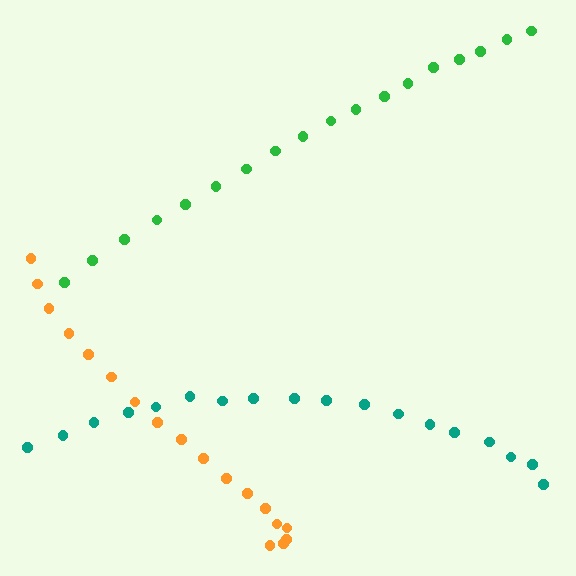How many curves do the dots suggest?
There are 3 distinct paths.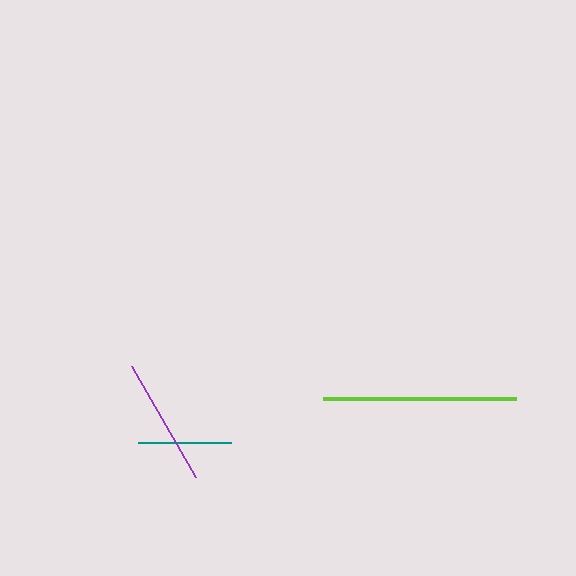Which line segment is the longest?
The lime line is the longest at approximately 193 pixels.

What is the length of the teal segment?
The teal segment is approximately 92 pixels long.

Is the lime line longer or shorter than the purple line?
The lime line is longer than the purple line.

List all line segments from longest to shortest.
From longest to shortest: lime, purple, teal.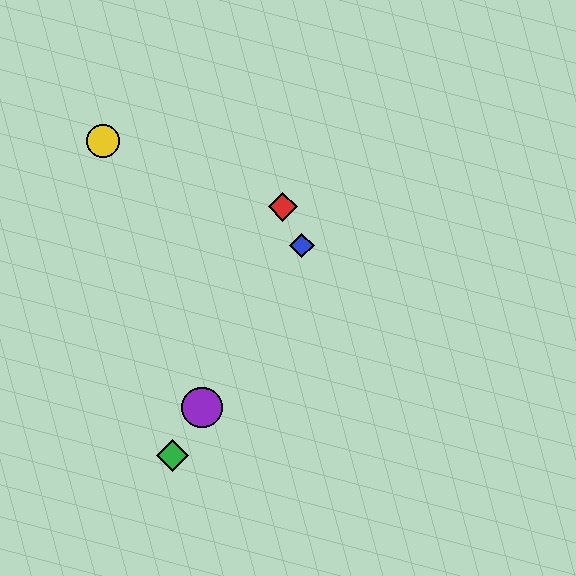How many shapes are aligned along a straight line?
3 shapes (the blue diamond, the green diamond, the purple circle) are aligned along a straight line.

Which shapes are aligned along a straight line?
The blue diamond, the green diamond, the purple circle are aligned along a straight line.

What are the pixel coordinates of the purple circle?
The purple circle is at (202, 407).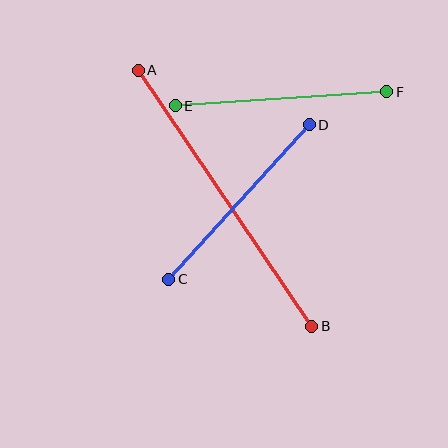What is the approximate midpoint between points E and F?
The midpoint is at approximately (281, 99) pixels.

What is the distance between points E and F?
The distance is approximately 212 pixels.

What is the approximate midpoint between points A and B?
The midpoint is at approximately (225, 198) pixels.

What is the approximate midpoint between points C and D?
The midpoint is at approximately (239, 202) pixels.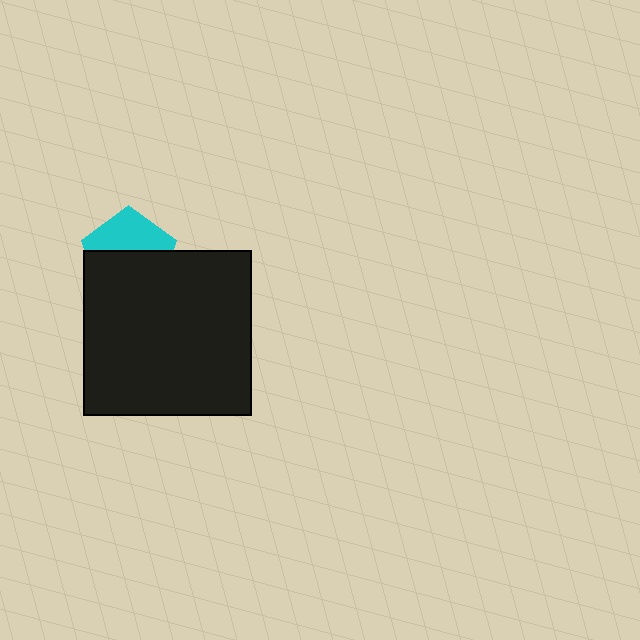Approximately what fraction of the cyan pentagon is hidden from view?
Roughly 59% of the cyan pentagon is hidden behind the black rectangle.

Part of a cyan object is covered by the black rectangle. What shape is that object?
It is a pentagon.